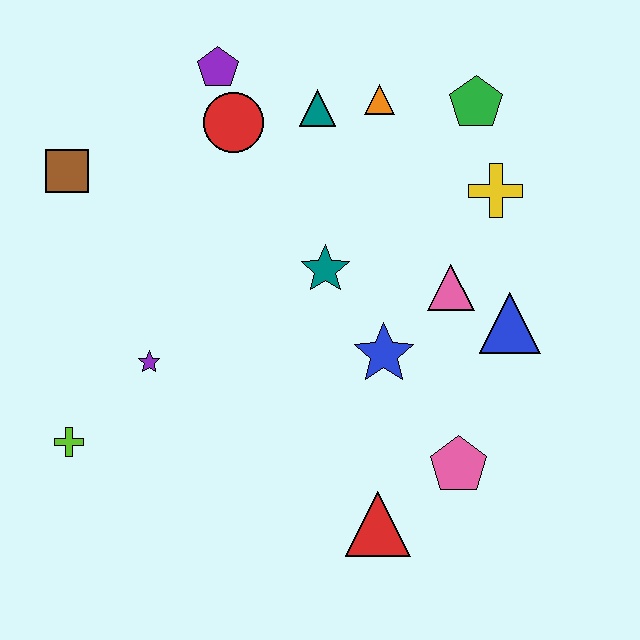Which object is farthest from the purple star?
The green pentagon is farthest from the purple star.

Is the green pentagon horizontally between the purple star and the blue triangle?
Yes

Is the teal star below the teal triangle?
Yes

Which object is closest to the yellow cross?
The green pentagon is closest to the yellow cross.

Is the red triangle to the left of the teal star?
No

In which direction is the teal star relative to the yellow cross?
The teal star is to the left of the yellow cross.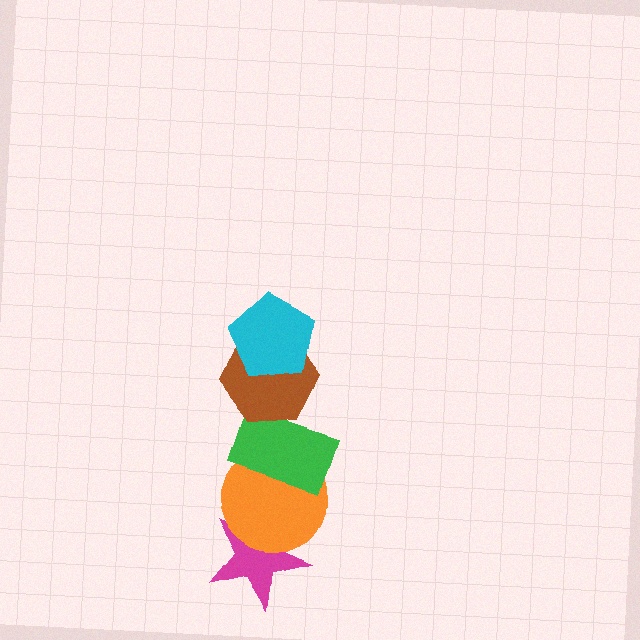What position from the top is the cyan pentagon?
The cyan pentagon is 1st from the top.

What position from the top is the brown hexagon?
The brown hexagon is 2nd from the top.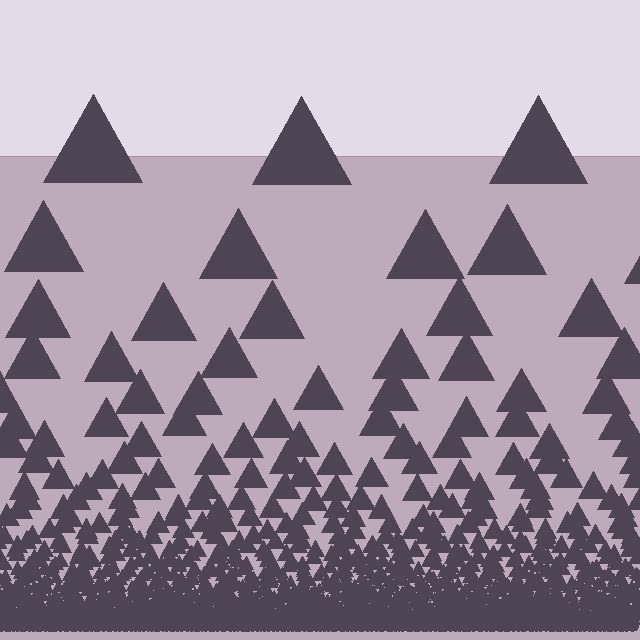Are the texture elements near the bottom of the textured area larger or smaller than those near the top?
Smaller. The gradient is inverted — elements near the bottom are smaller and denser.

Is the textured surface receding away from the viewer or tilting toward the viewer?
The surface appears to tilt toward the viewer. Texture elements get larger and sparser toward the top.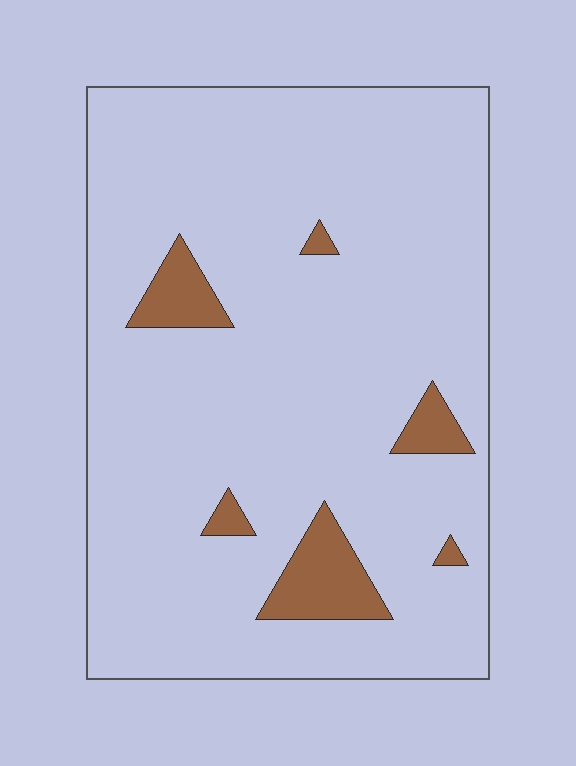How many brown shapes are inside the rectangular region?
6.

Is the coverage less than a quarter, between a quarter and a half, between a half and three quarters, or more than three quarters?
Less than a quarter.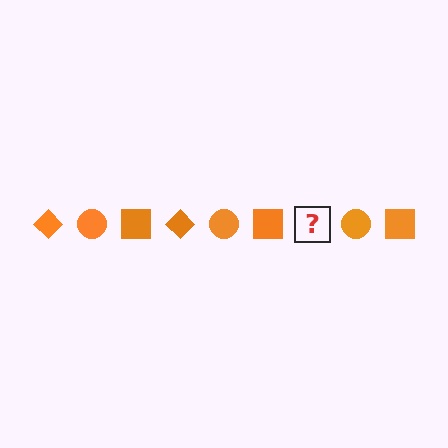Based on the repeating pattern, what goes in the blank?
The blank should be an orange diamond.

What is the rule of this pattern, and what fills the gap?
The rule is that the pattern cycles through diamond, circle, square shapes in orange. The gap should be filled with an orange diamond.